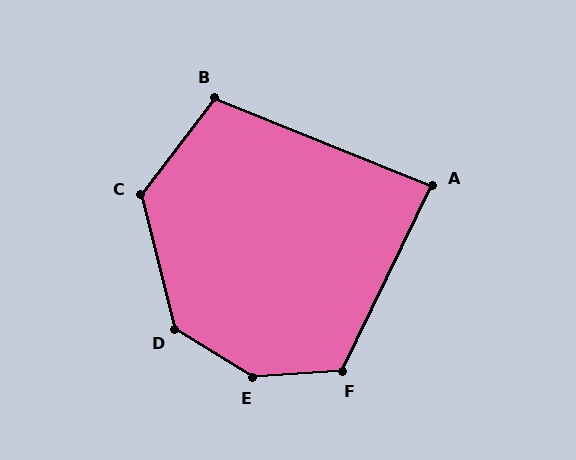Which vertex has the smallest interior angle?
A, at approximately 86 degrees.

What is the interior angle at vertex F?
Approximately 120 degrees (obtuse).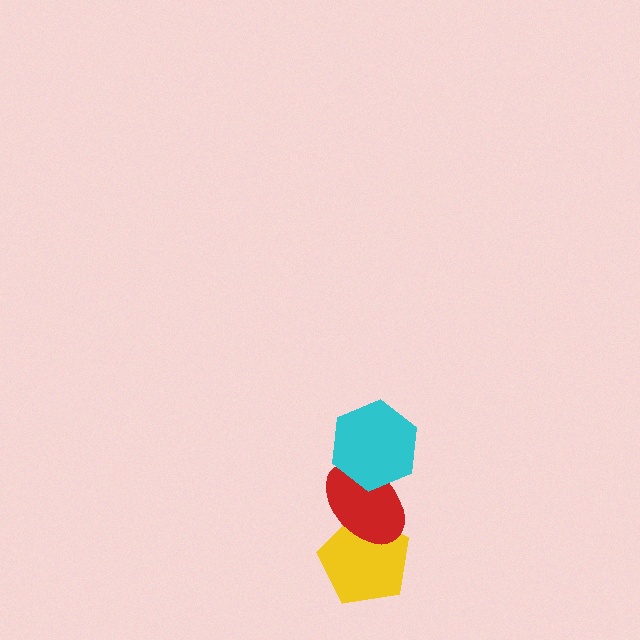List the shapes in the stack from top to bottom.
From top to bottom: the cyan hexagon, the red ellipse, the yellow pentagon.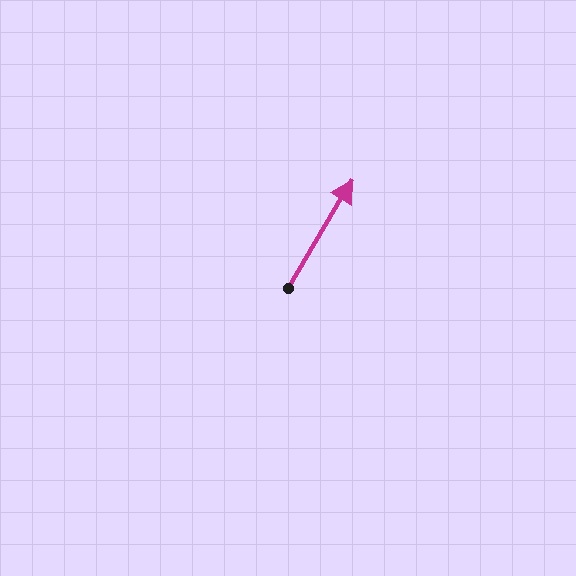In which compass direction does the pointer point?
Northeast.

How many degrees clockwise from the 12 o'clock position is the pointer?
Approximately 31 degrees.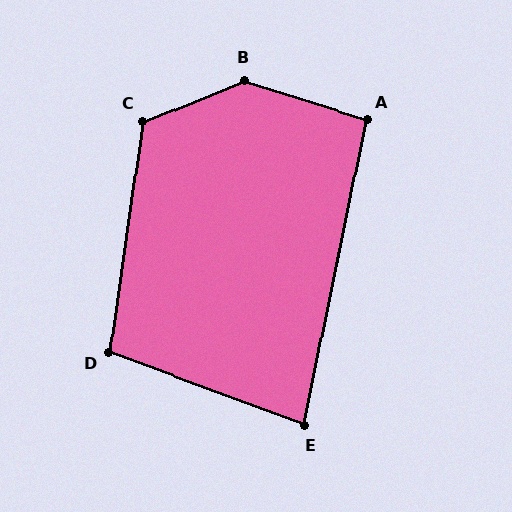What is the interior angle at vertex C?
Approximately 120 degrees (obtuse).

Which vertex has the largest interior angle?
B, at approximately 140 degrees.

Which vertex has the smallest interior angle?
E, at approximately 81 degrees.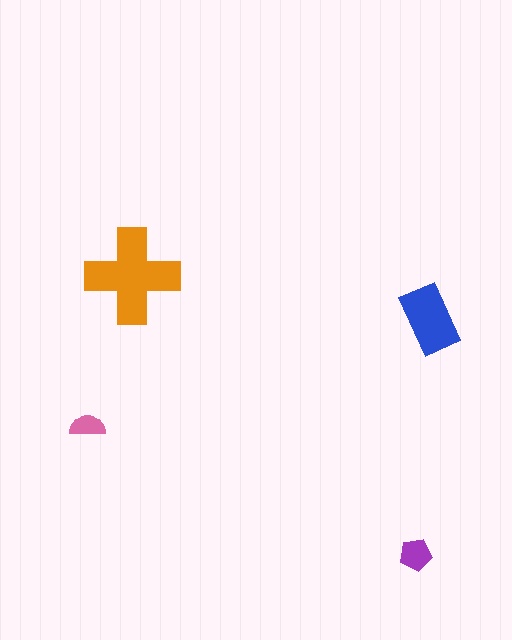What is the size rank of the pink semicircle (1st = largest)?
4th.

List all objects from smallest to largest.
The pink semicircle, the purple pentagon, the blue rectangle, the orange cross.